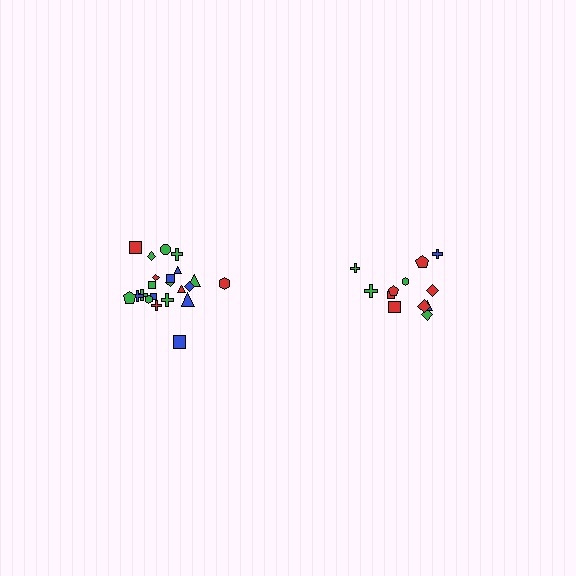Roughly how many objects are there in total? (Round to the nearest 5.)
Roughly 35 objects in total.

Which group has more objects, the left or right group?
The left group.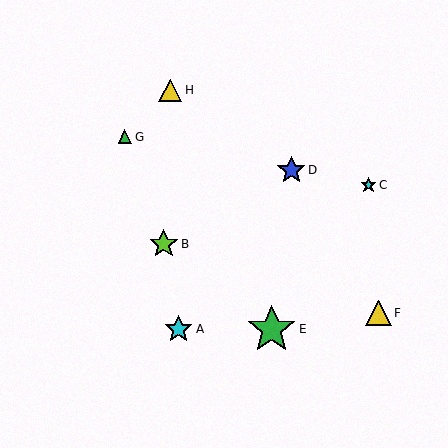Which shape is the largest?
The green star (labeled E) is the largest.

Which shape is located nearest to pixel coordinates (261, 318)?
The green star (labeled E) at (272, 329) is nearest to that location.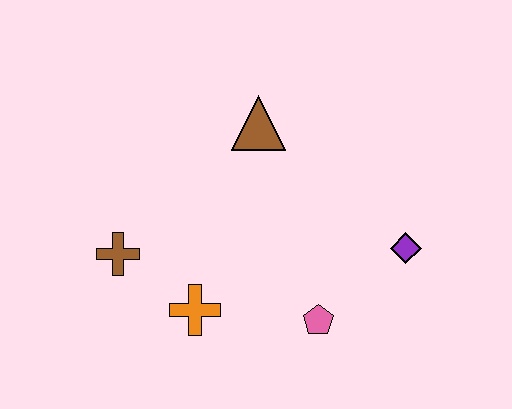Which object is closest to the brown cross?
The orange cross is closest to the brown cross.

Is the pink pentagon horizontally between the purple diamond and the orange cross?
Yes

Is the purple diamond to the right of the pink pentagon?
Yes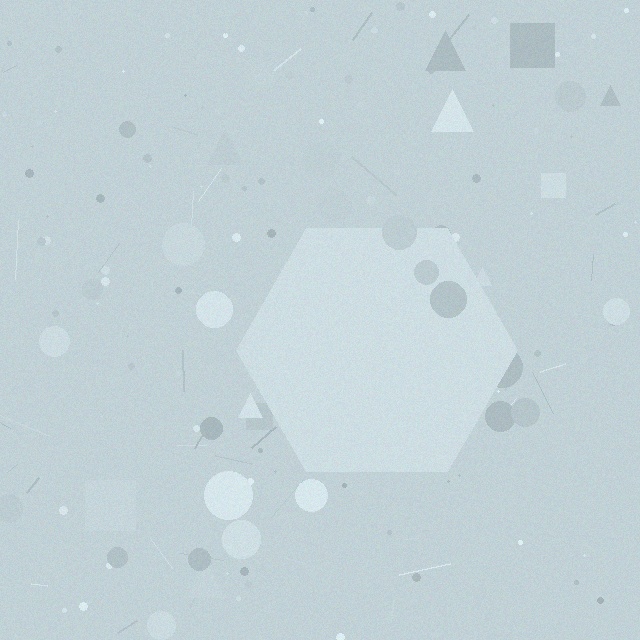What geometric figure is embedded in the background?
A hexagon is embedded in the background.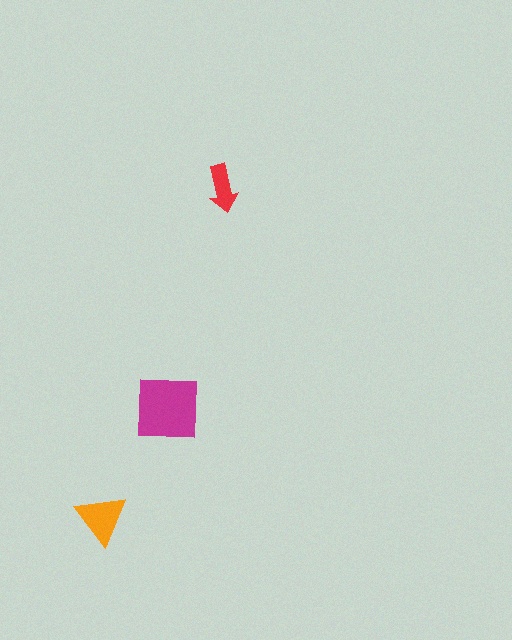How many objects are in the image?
There are 3 objects in the image.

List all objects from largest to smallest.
The magenta square, the orange triangle, the red arrow.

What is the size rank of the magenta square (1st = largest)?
1st.